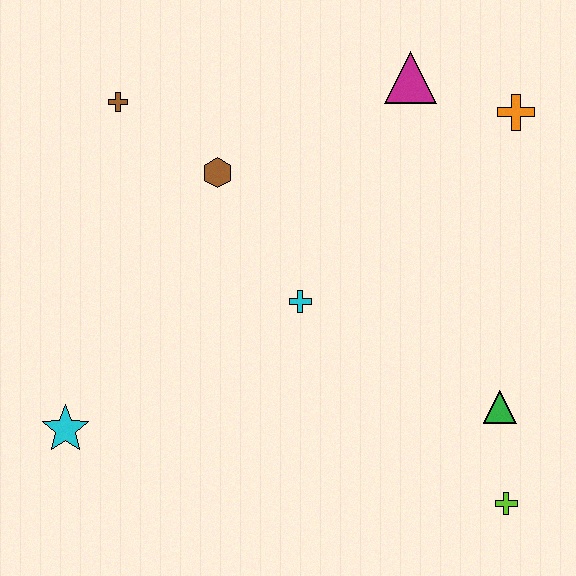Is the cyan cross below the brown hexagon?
Yes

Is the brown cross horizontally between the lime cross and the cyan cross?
No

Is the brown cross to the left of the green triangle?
Yes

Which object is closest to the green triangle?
The lime cross is closest to the green triangle.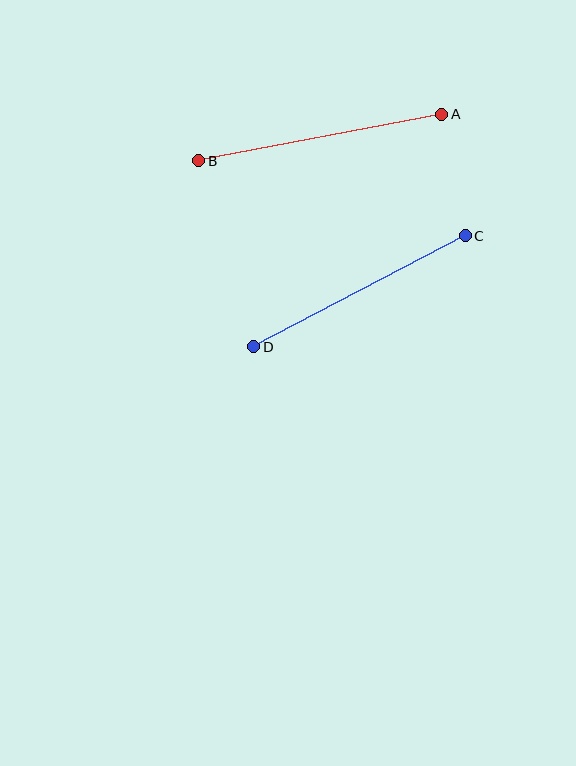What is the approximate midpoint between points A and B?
The midpoint is at approximately (320, 137) pixels.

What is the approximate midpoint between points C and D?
The midpoint is at approximately (360, 291) pixels.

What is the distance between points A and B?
The distance is approximately 247 pixels.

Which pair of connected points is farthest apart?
Points A and B are farthest apart.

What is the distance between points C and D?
The distance is approximately 239 pixels.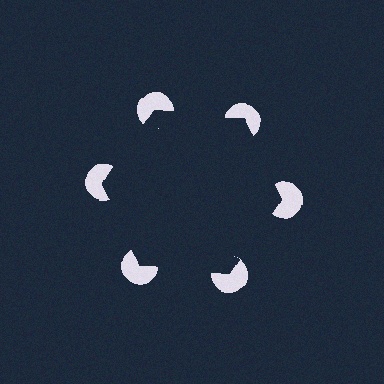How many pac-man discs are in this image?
There are 6 — one at each vertex of the illusory hexagon.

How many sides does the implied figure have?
6 sides.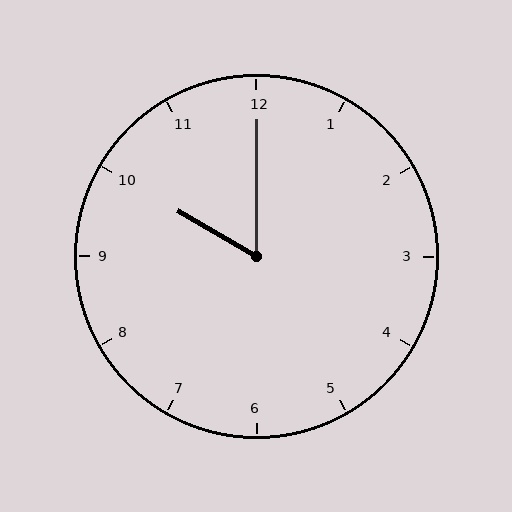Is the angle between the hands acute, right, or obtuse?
It is acute.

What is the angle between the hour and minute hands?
Approximately 60 degrees.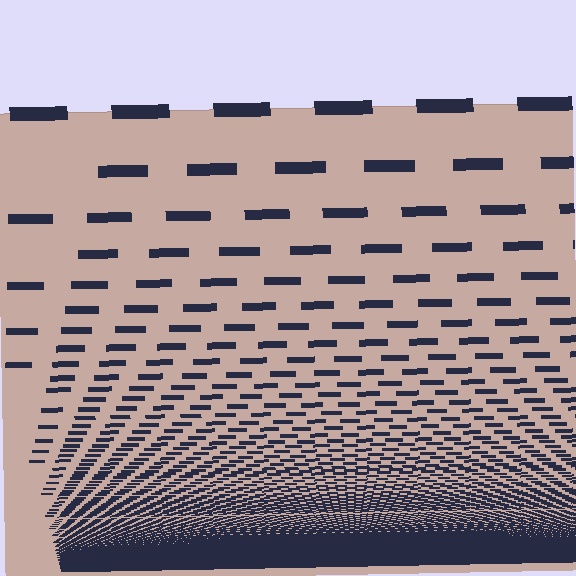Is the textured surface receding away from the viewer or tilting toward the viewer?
The surface appears to tilt toward the viewer. Texture elements get larger and sparser toward the top.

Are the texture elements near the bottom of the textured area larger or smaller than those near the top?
Smaller. The gradient is inverted — elements near the bottom are smaller and denser.